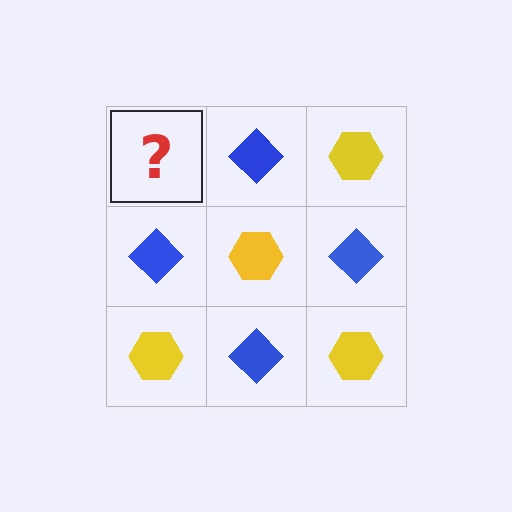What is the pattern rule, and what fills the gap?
The rule is that it alternates yellow hexagon and blue diamond in a checkerboard pattern. The gap should be filled with a yellow hexagon.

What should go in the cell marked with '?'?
The missing cell should contain a yellow hexagon.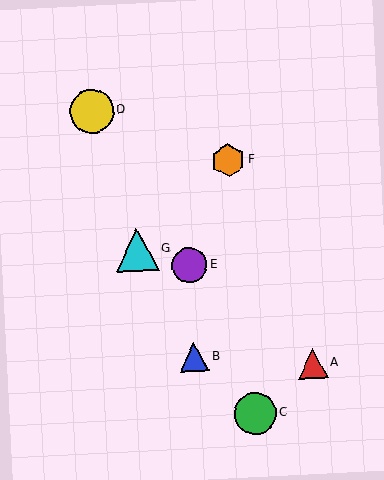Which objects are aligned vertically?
Objects B, E are aligned vertically.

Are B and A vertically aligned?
No, B is at x≈194 and A is at x≈313.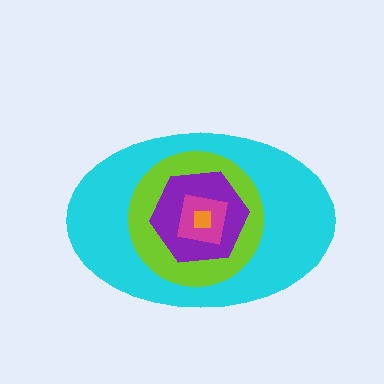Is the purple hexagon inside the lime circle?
Yes.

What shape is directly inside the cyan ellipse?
The lime circle.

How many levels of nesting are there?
5.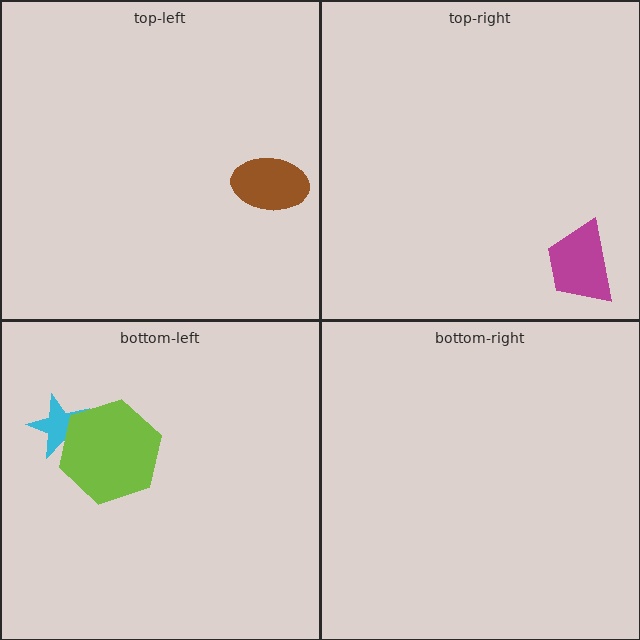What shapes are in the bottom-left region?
The cyan star, the lime hexagon.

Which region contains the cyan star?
The bottom-left region.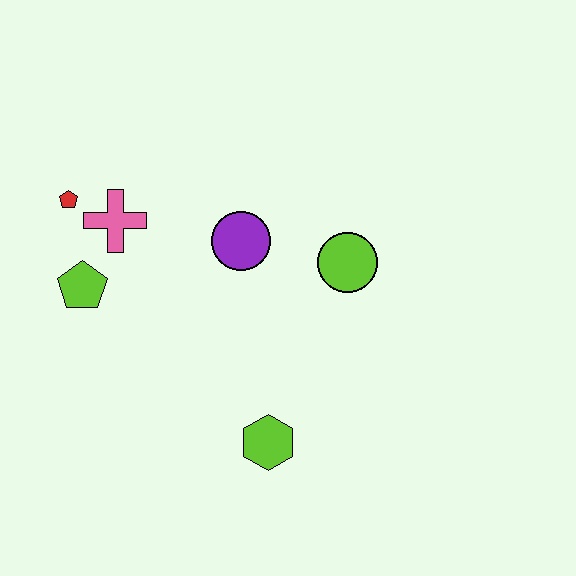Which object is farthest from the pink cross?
The lime hexagon is farthest from the pink cross.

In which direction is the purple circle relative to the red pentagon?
The purple circle is to the right of the red pentagon.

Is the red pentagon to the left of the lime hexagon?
Yes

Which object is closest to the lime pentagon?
The pink cross is closest to the lime pentagon.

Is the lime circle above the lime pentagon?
Yes